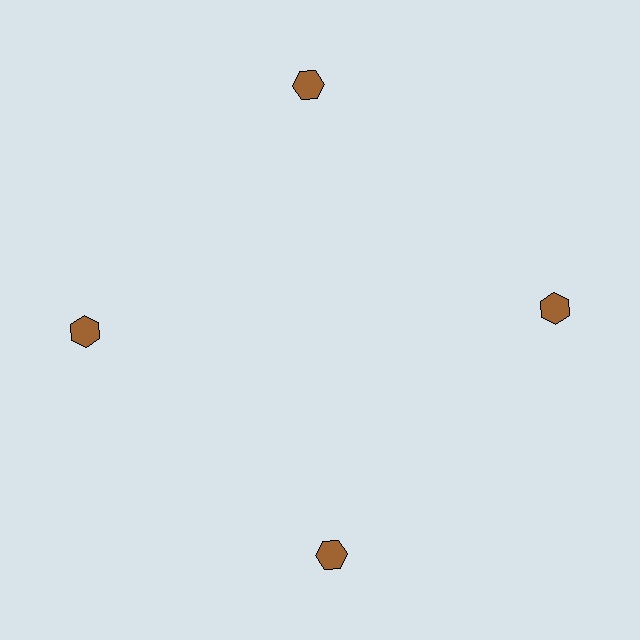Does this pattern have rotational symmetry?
Yes, this pattern has 4-fold rotational symmetry. It looks the same after rotating 90 degrees around the center.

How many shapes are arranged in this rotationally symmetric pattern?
There are 4 shapes, arranged in 4 groups of 1.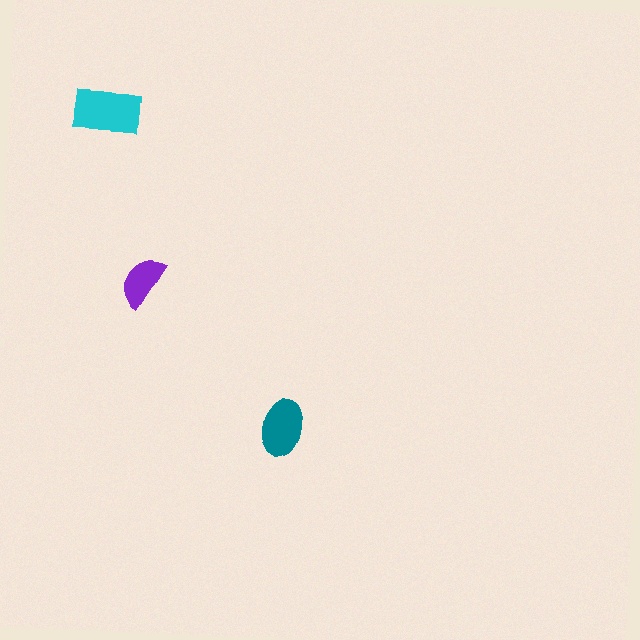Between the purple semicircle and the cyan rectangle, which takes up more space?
The cyan rectangle.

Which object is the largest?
The cyan rectangle.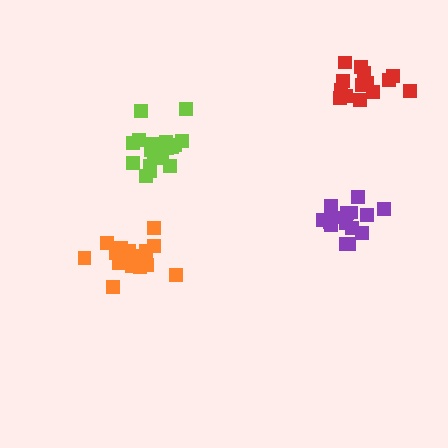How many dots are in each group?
Group 1: 14 dots, Group 2: 18 dots, Group 3: 15 dots, Group 4: 18 dots (65 total).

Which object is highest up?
The red cluster is topmost.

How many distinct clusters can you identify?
There are 4 distinct clusters.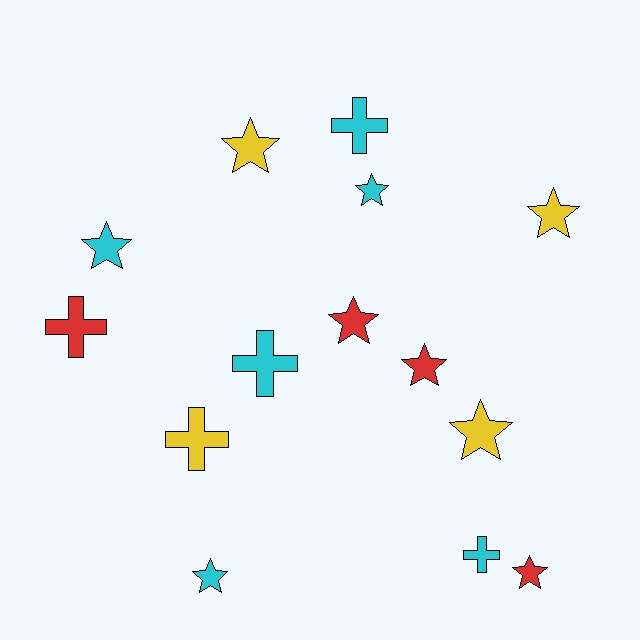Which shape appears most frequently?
Star, with 9 objects.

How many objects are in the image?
There are 14 objects.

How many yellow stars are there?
There are 3 yellow stars.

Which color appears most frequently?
Cyan, with 6 objects.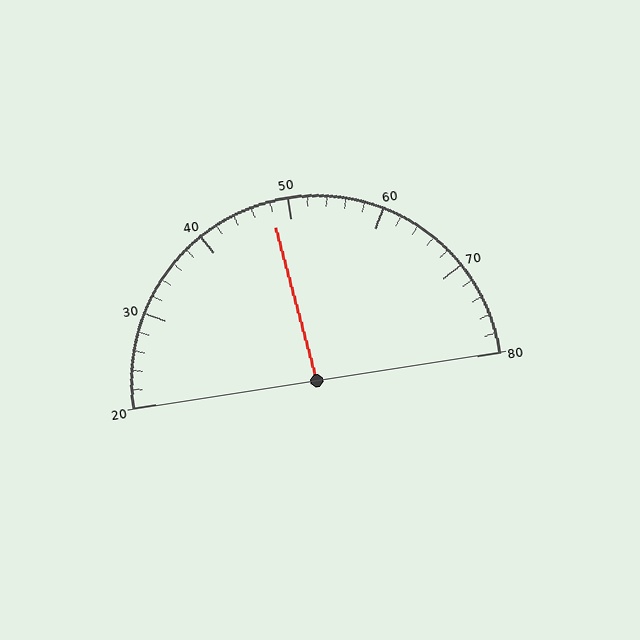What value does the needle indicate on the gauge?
The needle indicates approximately 48.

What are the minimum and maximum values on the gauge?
The gauge ranges from 20 to 80.